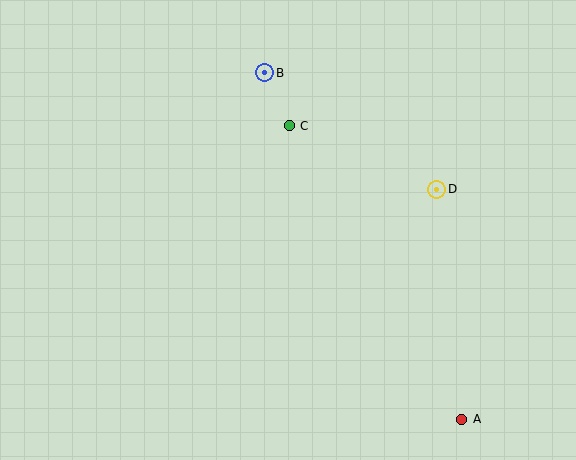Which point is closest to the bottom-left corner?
Point C is closest to the bottom-left corner.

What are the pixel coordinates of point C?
Point C is at (289, 126).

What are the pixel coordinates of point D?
Point D is at (437, 189).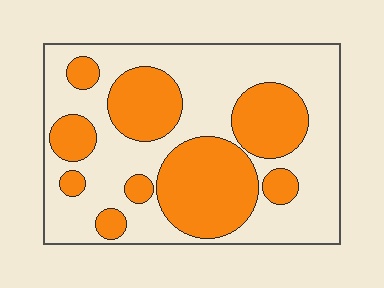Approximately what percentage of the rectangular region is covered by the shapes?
Approximately 40%.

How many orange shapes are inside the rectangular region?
9.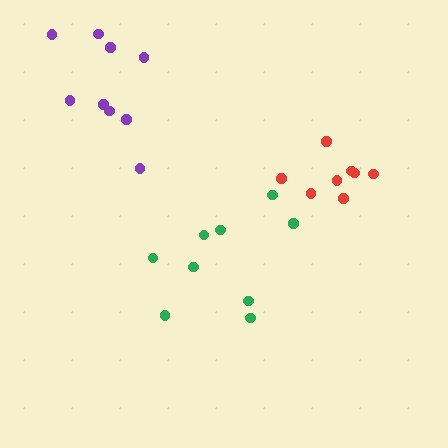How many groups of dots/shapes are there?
There are 3 groups.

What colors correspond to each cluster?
The clusters are colored: green, red, purple.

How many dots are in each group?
Group 1: 9 dots, Group 2: 8 dots, Group 3: 9 dots (26 total).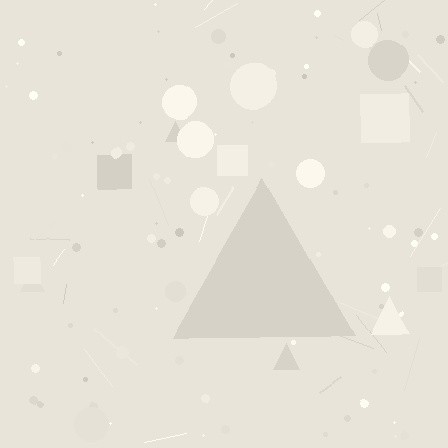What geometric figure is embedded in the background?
A triangle is embedded in the background.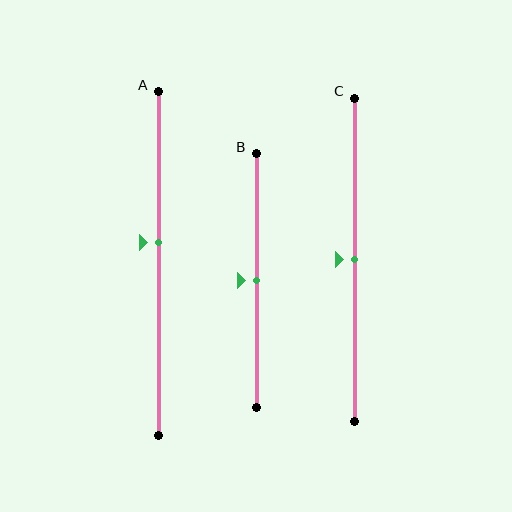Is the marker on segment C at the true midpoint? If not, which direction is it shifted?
Yes, the marker on segment C is at the true midpoint.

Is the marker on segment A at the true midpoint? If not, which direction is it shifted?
No, the marker on segment A is shifted upward by about 6% of the segment length.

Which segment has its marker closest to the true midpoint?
Segment B has its marker closest to the true midpoint.